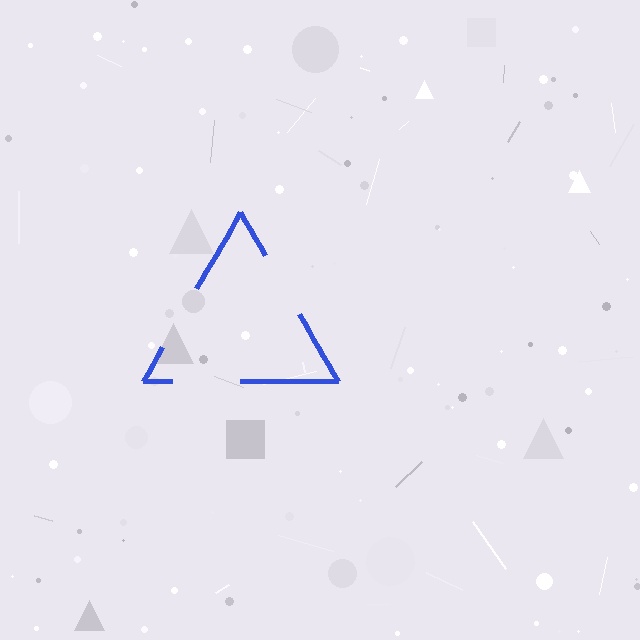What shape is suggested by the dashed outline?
The dashed outline suggests a triangle.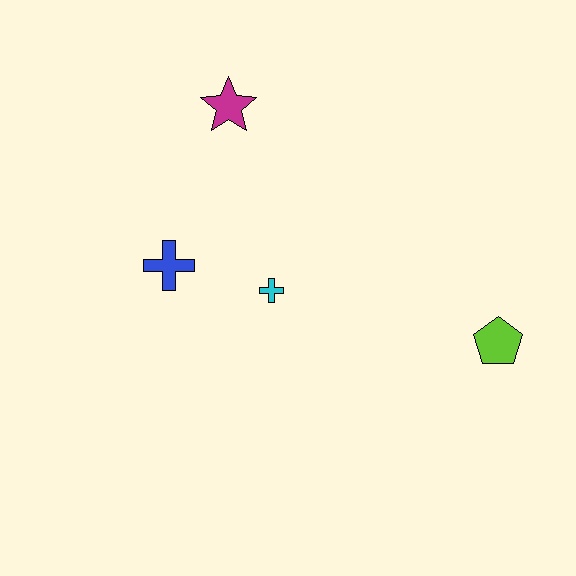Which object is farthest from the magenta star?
The lime pentagon is farthest from the magenta star.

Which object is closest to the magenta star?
The blue cross is closest to the magenta star.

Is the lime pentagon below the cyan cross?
Yes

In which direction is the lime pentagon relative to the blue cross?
The lime pentagon is to the right of the blue cross.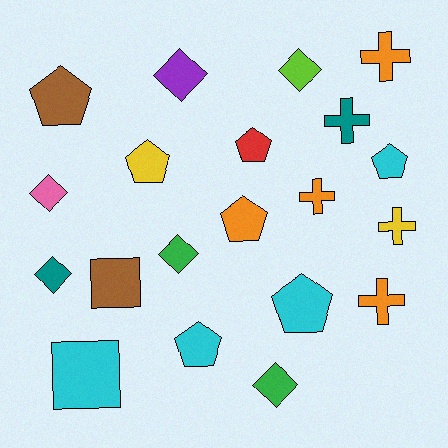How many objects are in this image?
There are 20 objects.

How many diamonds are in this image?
There are 6 diamonds.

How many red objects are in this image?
There is 1 red object.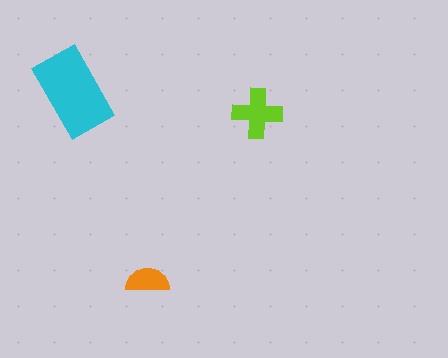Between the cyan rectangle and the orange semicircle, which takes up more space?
The cyan rectangle.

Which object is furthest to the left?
The cyan rectangle is leftmost.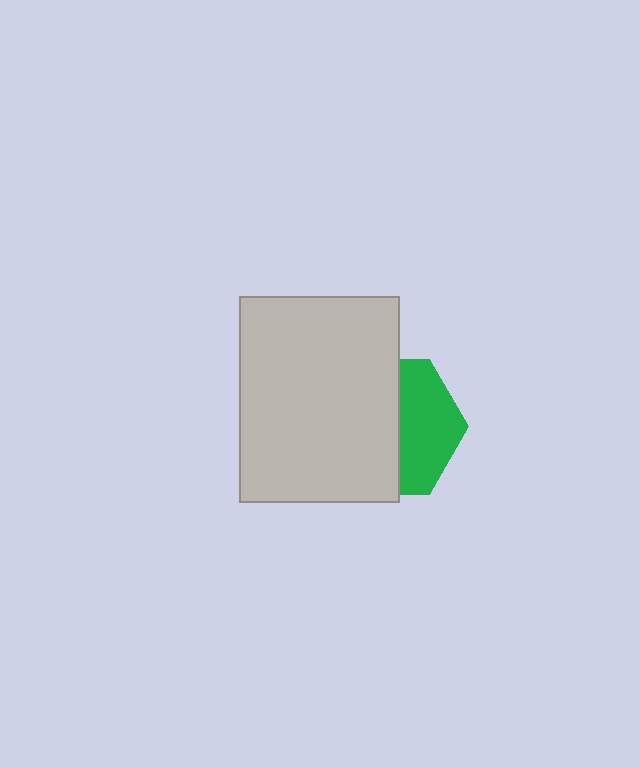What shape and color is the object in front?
The object in front is a light gray rectangle.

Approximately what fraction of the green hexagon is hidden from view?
Roughly 58% of the green hexagon is hidden behind the light gray rectangle.